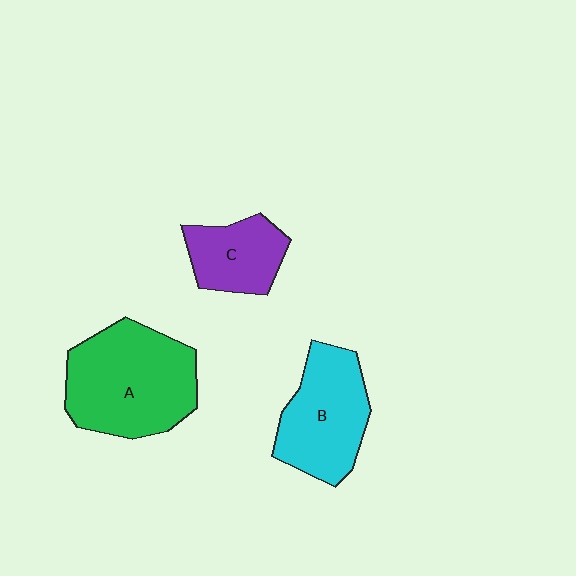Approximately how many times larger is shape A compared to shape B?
Approximately 1.3 times.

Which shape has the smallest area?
Shape C (purple).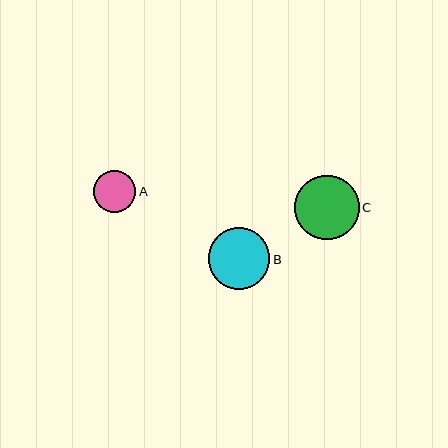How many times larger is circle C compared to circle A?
Circle C is approximately 1.5 times the size of circle A.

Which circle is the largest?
Circle C is the largest with a size of approximately 64 pixels.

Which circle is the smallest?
Circle A is the smallest with a size of approximately 42 pixels.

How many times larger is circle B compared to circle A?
Circle B is approximately 1.5 times the size of circle A.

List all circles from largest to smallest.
From largest to smallest: C, B, A.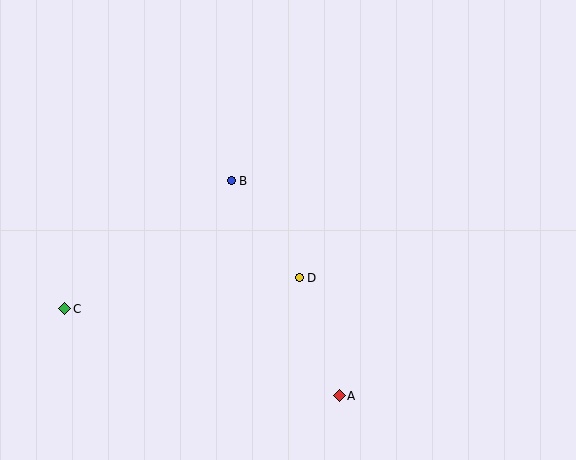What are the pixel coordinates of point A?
Point A is at (339, 396).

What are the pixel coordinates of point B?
Point B is at (231, 181).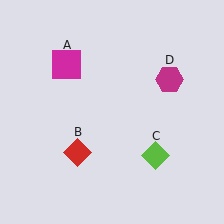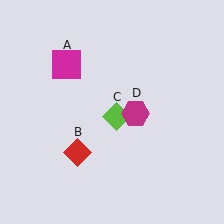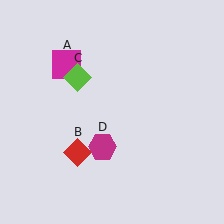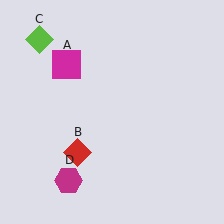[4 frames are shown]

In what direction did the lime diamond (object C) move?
The lime diamond (object C) moved up and to the left.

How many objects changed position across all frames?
2 objects changed position: lime diamond (object C), magenta hexagon (object D).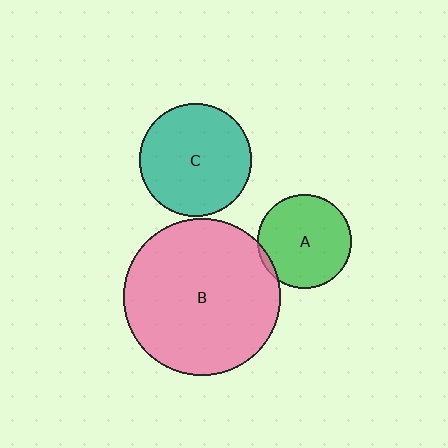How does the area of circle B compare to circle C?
Approximately 2.0 times.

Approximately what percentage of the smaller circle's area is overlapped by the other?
Approximately 5%.